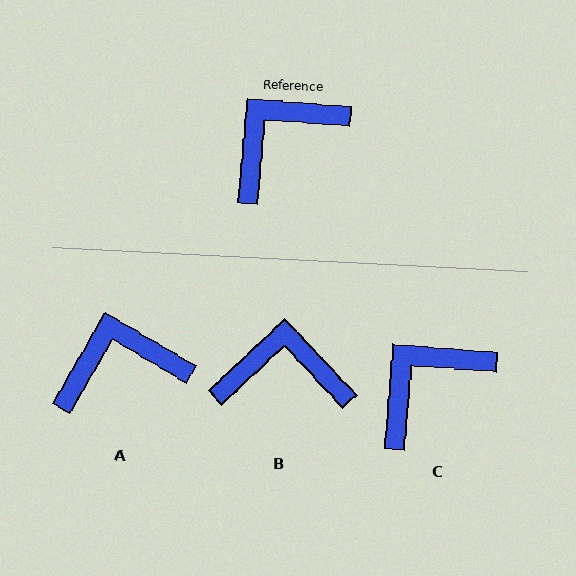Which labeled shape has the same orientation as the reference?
C.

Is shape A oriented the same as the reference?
No, it is off by about 26 degrees.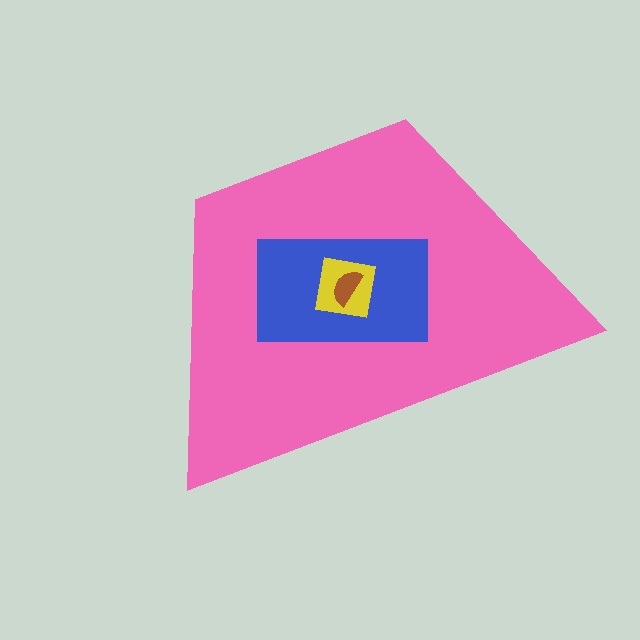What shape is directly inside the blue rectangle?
The yellow square.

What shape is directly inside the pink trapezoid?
The blue rectangle.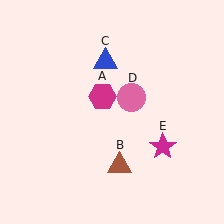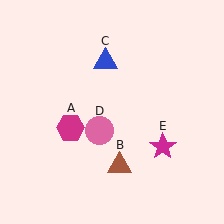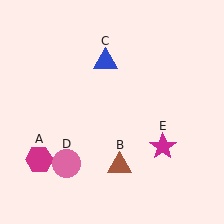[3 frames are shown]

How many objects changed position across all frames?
2 objects changed position: magenta hexagon (object A), pink circle (object D).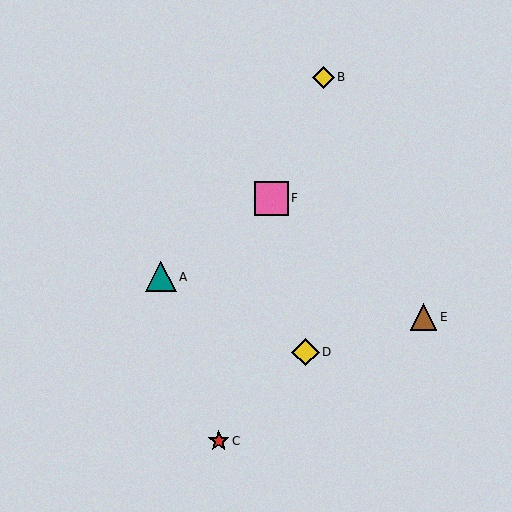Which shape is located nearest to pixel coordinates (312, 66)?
The yellow diamond (labeled B) at (324, 77) is nearest to that location.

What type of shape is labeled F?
Shape F is a pink square.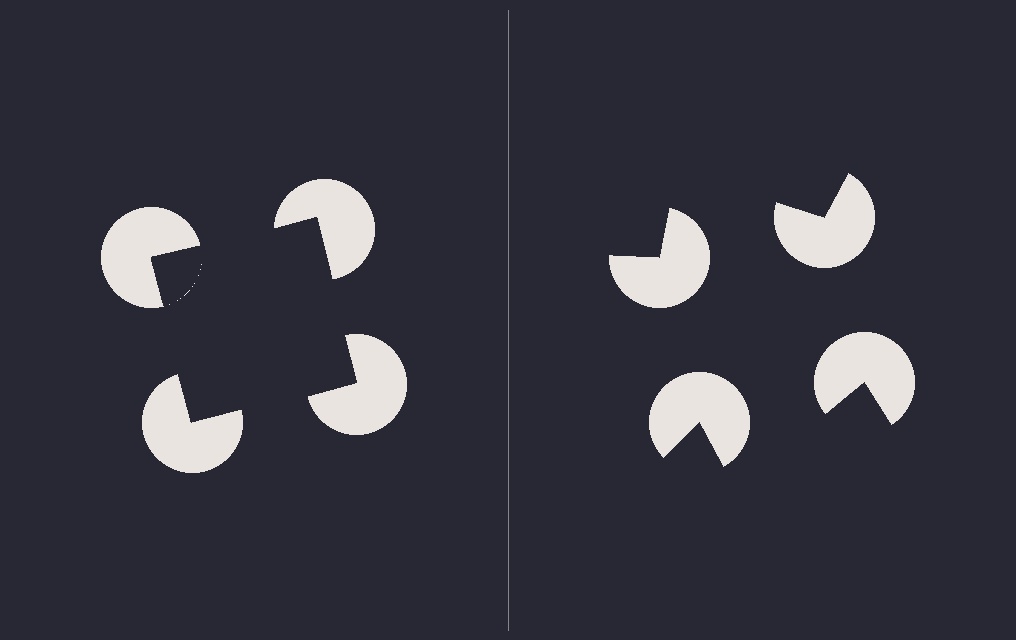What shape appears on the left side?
An illusory square.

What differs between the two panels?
The pac-man discs are positioned identically on both sides; only the wedge orientations differ. On the left they align to a square; on the right they are misaligned.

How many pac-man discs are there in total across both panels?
8 — 4 on each side.